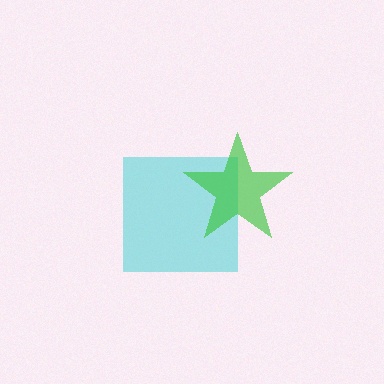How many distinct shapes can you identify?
There are 2 distinct shapes: a cyan square, a green star.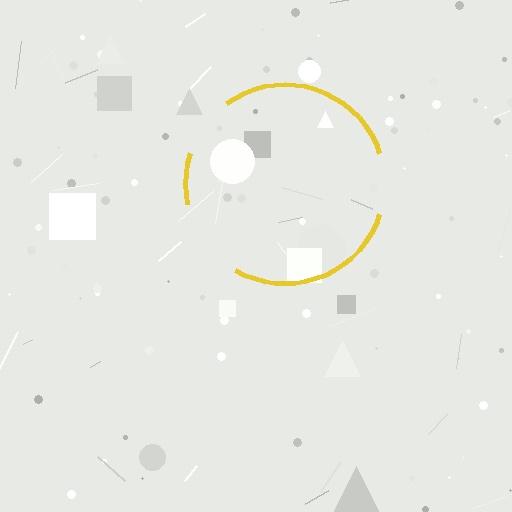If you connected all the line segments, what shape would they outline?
They would outline a circle.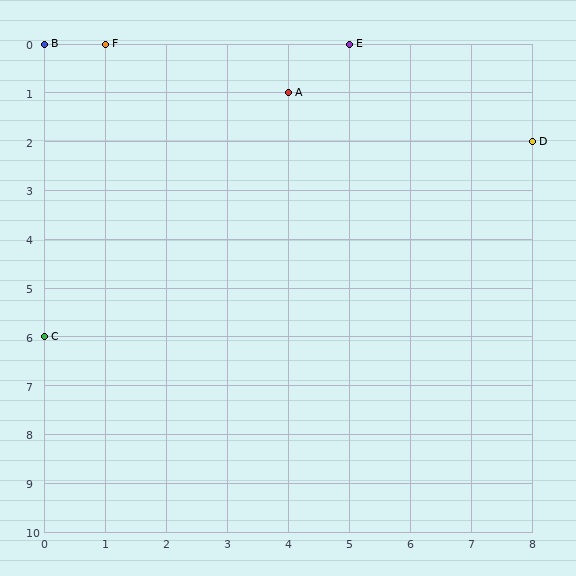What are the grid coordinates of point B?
Point B is at grid coordinates (0, 0).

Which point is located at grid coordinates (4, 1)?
Point A is at (4, 1).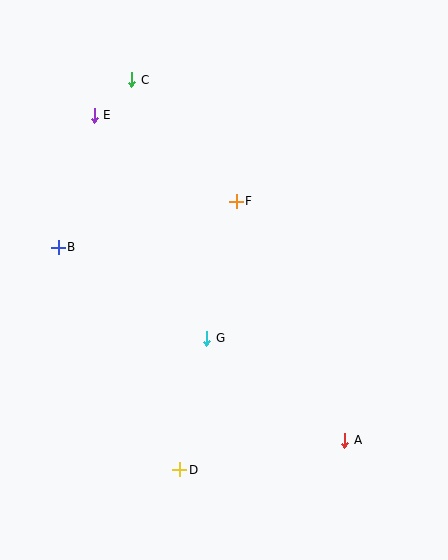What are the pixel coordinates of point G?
Point G is at (207, 338).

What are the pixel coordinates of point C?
Point C is at (132, 80).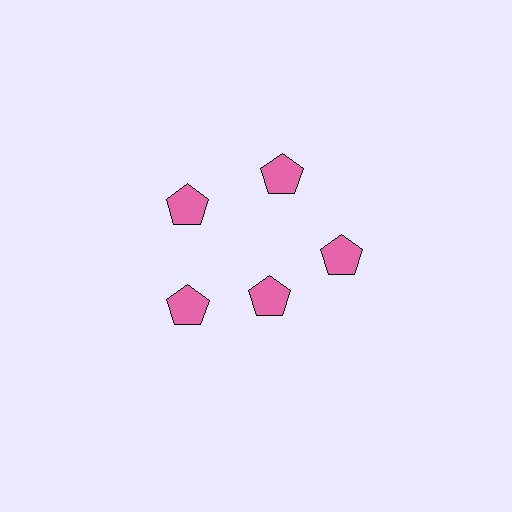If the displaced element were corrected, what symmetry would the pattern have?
It would have 5-fold rotational symmetry — the pattern would map onto itself every 72 degrees.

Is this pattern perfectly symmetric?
No. The 5 pink pentagons are arranged in a ring, but one element near the 5 o'clock position is pulled inward toward the center, breaking the 5-fold rotational symmetry.